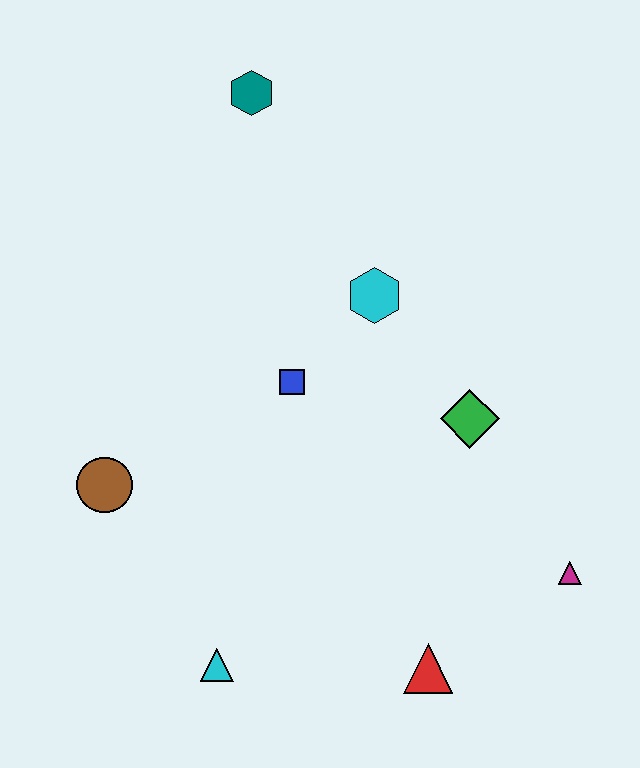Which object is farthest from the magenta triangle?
The teal hexagon is farthest from the magenta triangle.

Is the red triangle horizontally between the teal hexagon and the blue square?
No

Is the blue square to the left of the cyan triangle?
No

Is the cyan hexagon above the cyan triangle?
Yes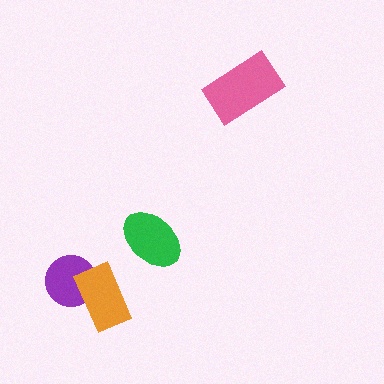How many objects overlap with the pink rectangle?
0 objects overlap with the pink rectangle.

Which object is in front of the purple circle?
The orange rectangle is in front of the purple circle.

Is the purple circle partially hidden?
Yes, it is partially covered by another shape.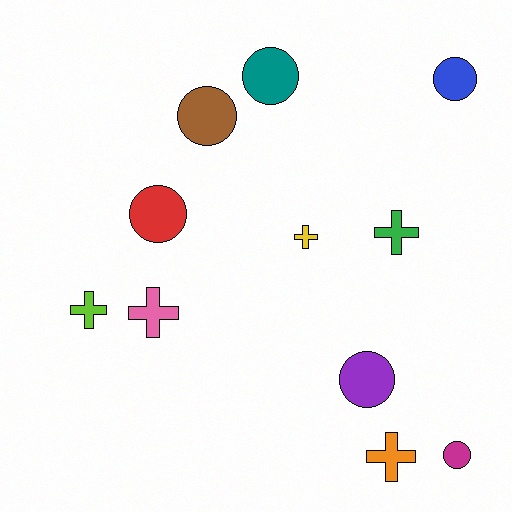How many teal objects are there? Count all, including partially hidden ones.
There is 1 teal object.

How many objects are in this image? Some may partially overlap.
There are 11 objects.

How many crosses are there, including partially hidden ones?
There are 5 crosses.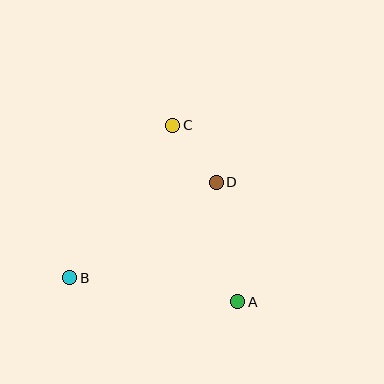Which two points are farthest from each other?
Points A and C are farthest from each other.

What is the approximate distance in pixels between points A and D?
The distance between A and D is approximately 122 pixels.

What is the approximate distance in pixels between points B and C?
The distance between B and C is approximately 184 pixels.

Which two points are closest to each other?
Points C and D are closest to each other.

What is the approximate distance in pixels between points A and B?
The distance between A and B is approximately 170 pixels.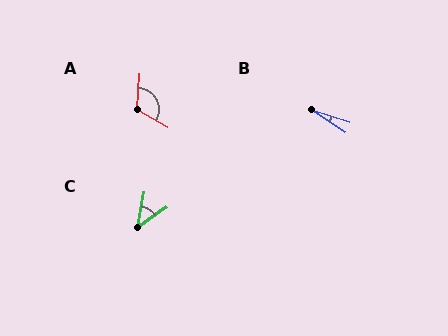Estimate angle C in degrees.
Approximately 45 degrees.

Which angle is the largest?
A, at approximately 116 degrees.